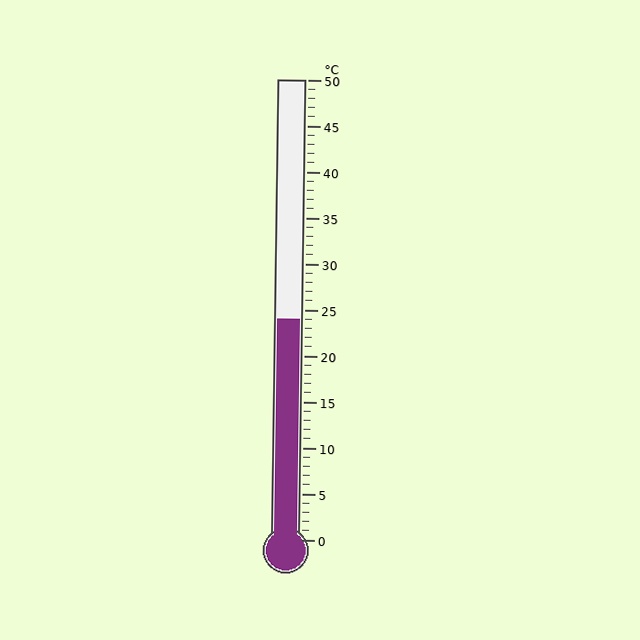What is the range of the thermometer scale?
The thermometer scale ranges from 0°C to 50°C.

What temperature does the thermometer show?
The thermometer shows approximately 24°C.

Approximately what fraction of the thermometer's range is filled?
The thermometer is filled to approximately 50% of its range.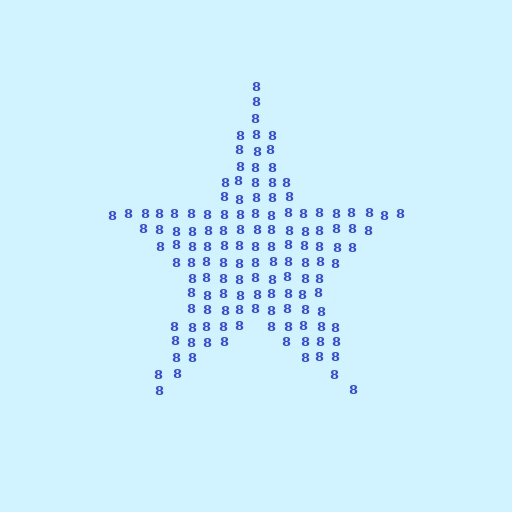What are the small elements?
The small elements are digit 8's.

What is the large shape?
The large shape is a star.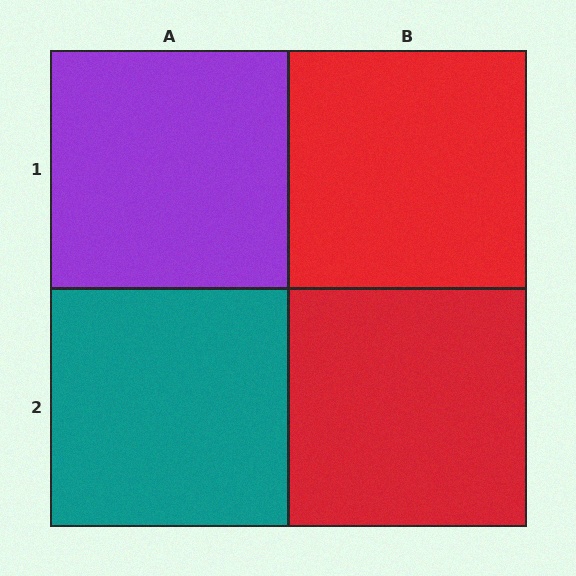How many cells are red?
2 cells are red.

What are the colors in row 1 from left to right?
Purple, red.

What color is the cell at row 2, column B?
Red.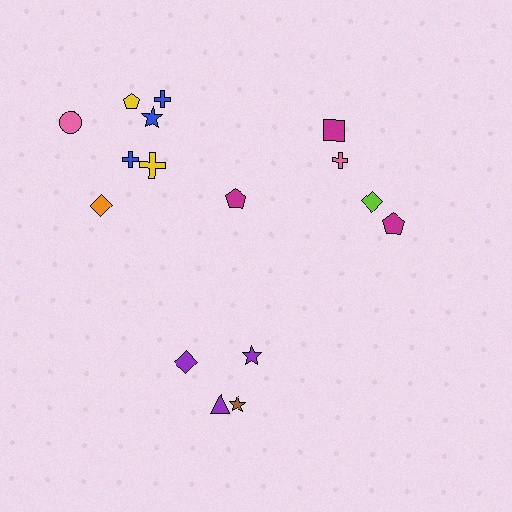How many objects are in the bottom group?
There are 4 objects.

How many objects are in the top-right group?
There are 4 objects.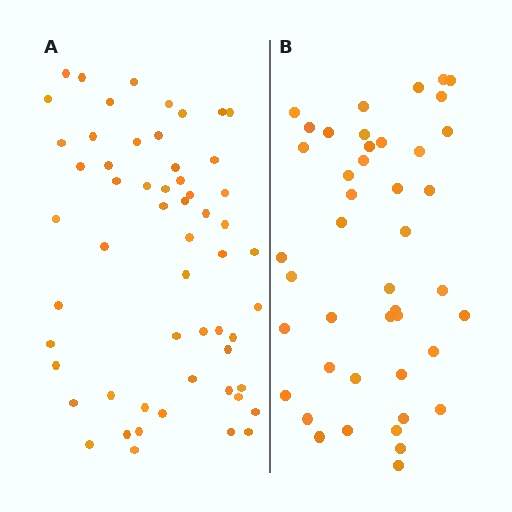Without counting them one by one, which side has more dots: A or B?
Region A (the left region) has more dots.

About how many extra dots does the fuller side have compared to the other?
Region A has approximately 15 more dots than region B.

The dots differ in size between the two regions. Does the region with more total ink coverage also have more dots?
No. Region B has more total ink coverage because its dots are larger, but region A actually contains more individual dots. Total area can be misleading — the number of items is what matters here.